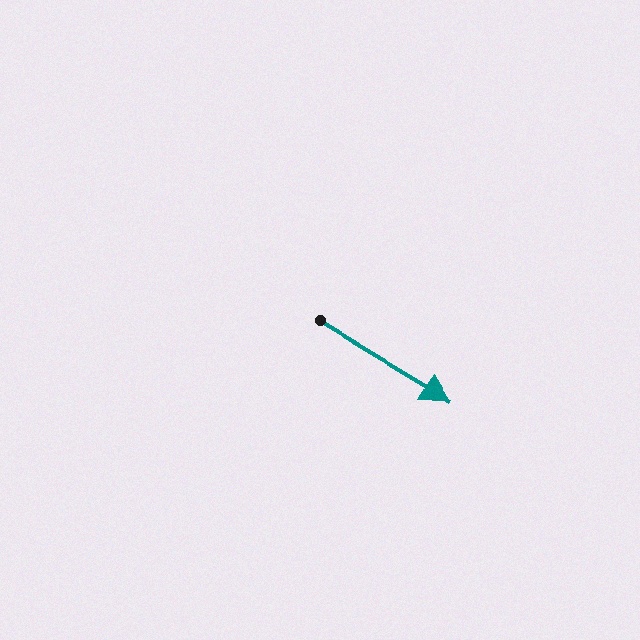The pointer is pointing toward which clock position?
Roughly 4 o'clock.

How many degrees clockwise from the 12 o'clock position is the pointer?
Approximately 121 degrees.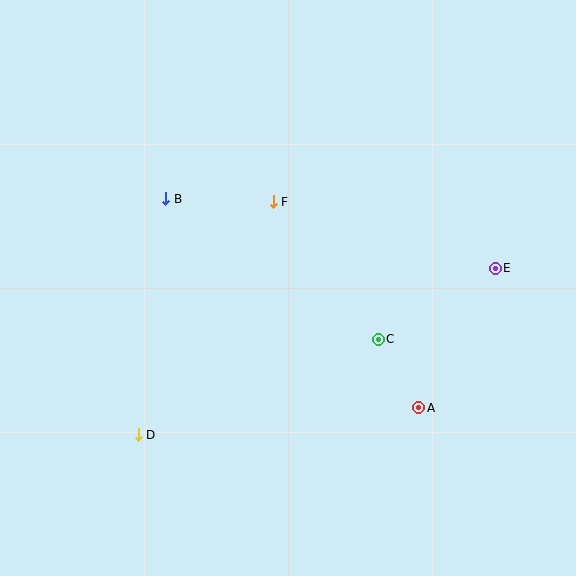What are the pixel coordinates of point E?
Point E is at (495, 268).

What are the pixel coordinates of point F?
Point F is at (273, 202).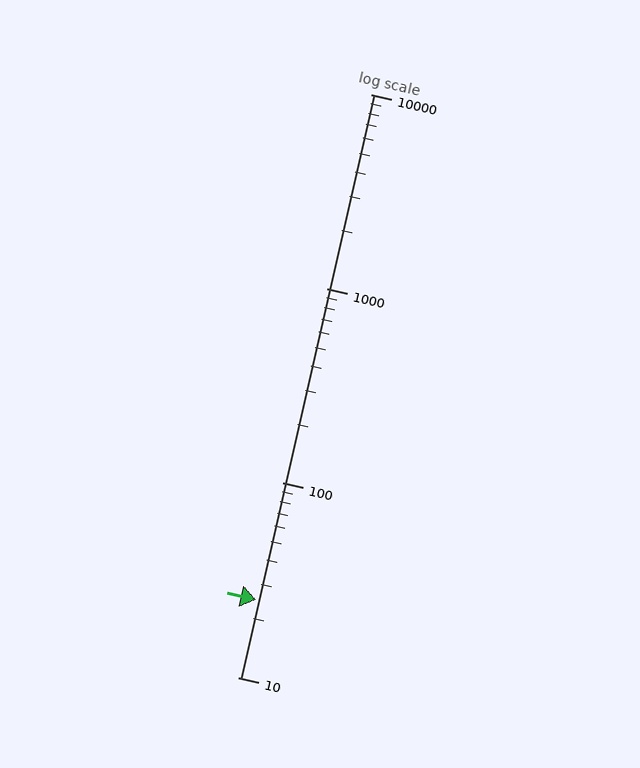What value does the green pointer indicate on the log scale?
The pointer indicates approximately 25.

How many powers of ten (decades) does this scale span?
The scale spans 3 decades, from 10 to 10000.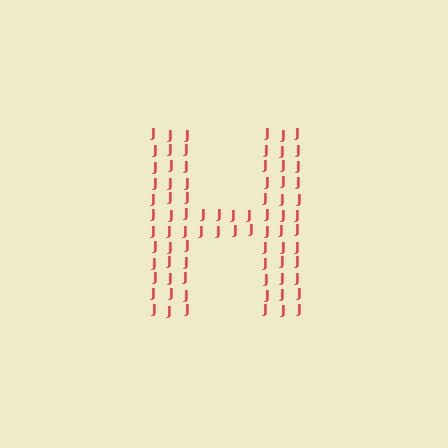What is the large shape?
The large shape is the letter H.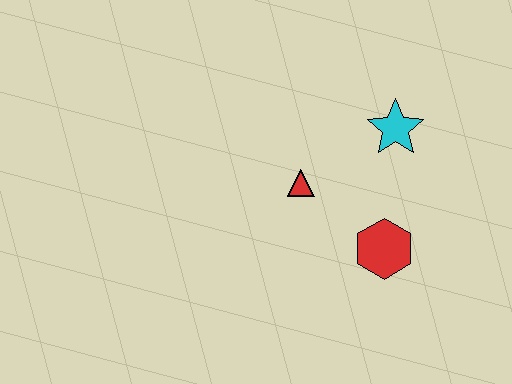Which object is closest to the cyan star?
The red triangle is closest to the cyan star.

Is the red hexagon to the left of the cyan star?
Yes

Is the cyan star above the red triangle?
Yes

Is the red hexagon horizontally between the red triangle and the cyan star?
Yes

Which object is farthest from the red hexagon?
The cyan star is farthest from the red hexagon.